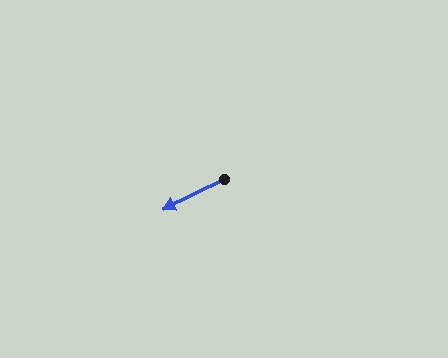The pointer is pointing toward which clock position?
Roughly 8 o'clock.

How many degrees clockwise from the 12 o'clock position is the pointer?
Approximately 244 degrees.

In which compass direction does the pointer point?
Southwest.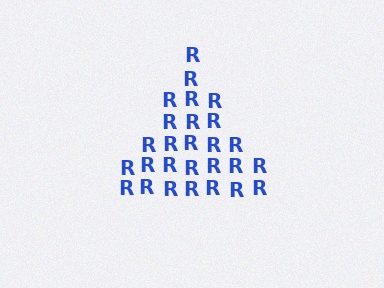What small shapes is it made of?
It is made of small letter R's.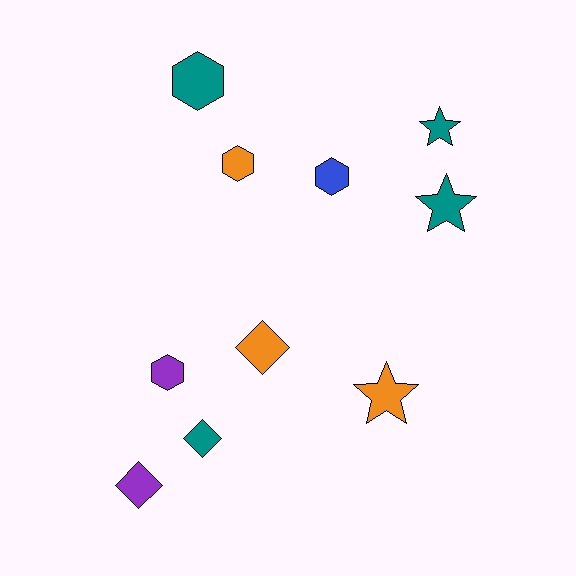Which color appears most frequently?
Teal, with 4 objects.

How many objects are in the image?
There are 10 objects.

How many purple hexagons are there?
There is 1 purple hexagon.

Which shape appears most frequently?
Hexagon, with 4 objects.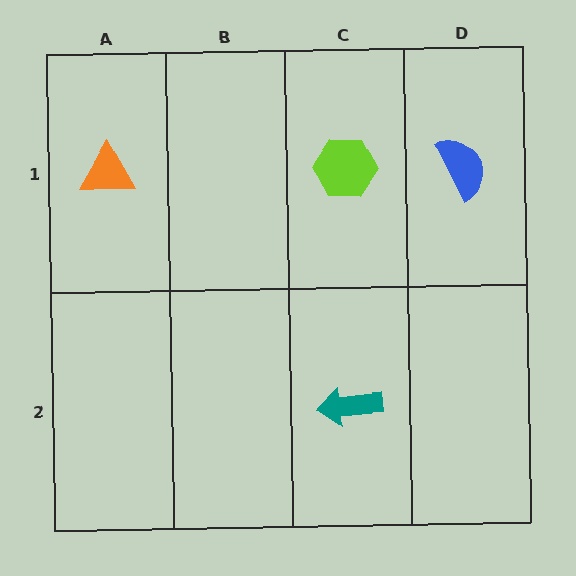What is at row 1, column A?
An orange triangle.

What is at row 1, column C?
A lime hexagon.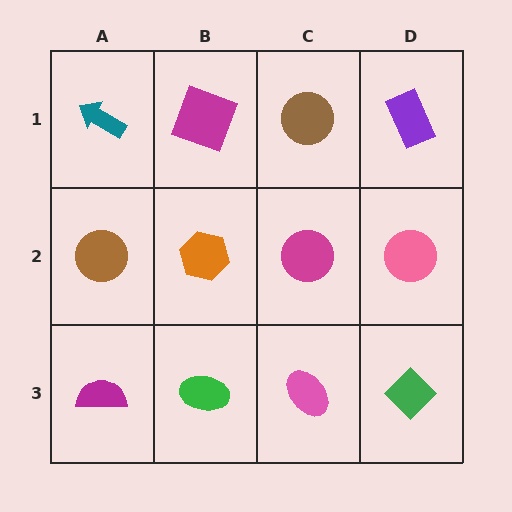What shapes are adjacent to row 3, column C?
A magenta circle (row 2, column C), a green ellipse (row 3, column B), a green diamond (row 3, column D).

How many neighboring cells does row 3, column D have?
2.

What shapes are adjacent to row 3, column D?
A pink circle (row 2, column D), a pink ellipse (row 3, column C).